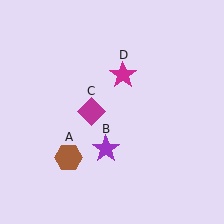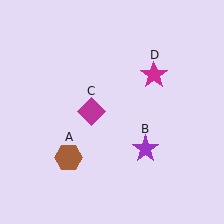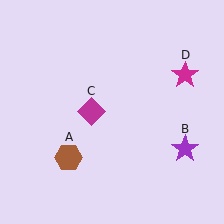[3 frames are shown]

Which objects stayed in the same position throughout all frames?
Brown hexagon (object A) and magenta diamond (object C) remained stationary.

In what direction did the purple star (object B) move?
The purple star (object B) moved right.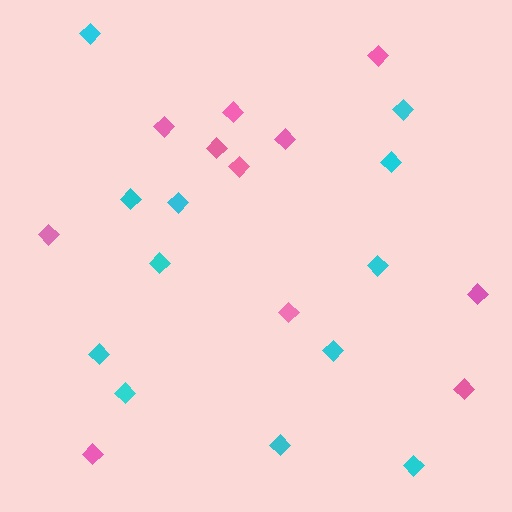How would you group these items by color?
There are 2 groups: one group of cyan diamonds (12) and one group of pink diamonds (11).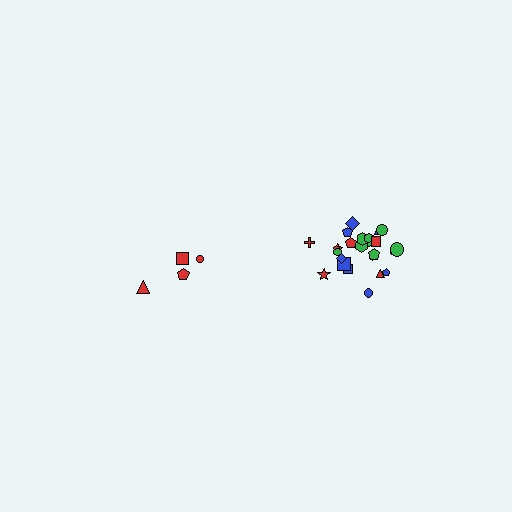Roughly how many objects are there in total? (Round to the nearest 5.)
Roughly 30 objects in total.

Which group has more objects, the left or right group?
The right group.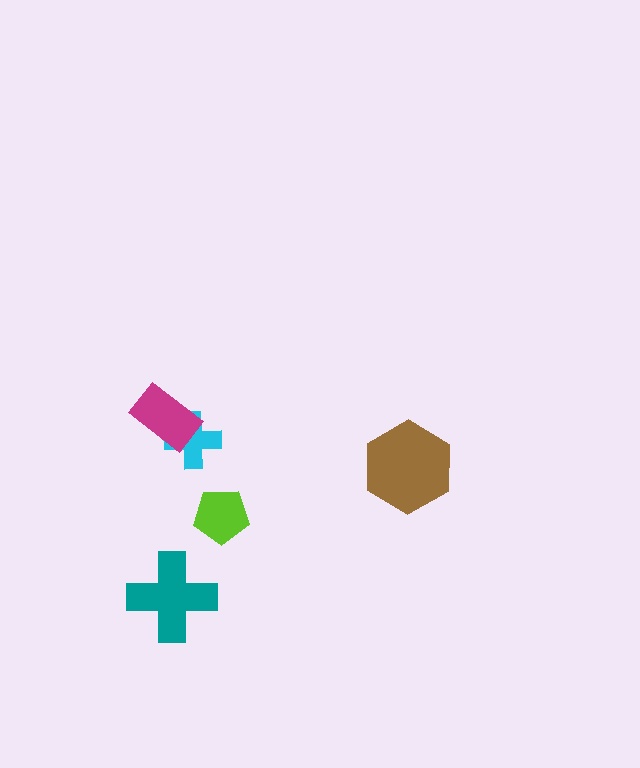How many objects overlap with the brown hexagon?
0 objects overlap with the brown hexagon.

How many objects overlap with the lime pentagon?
0 objects overlap with the lime pentagon.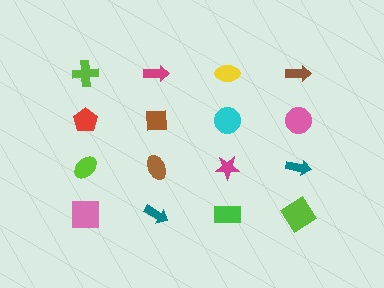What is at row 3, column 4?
A teal arrow.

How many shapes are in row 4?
4 shapes.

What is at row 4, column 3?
A green rectangle.